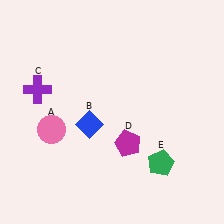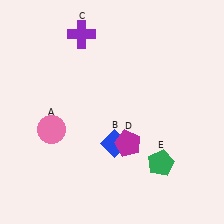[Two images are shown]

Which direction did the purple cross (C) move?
The purple cross (C) moved up.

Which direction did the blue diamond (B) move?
The blue diamond (B) moved right.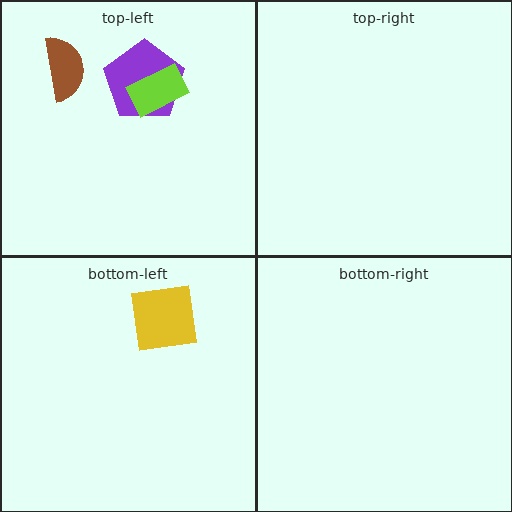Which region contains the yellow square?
The bottom-left region.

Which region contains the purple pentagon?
The top-left region.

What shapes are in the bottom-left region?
The yellow square.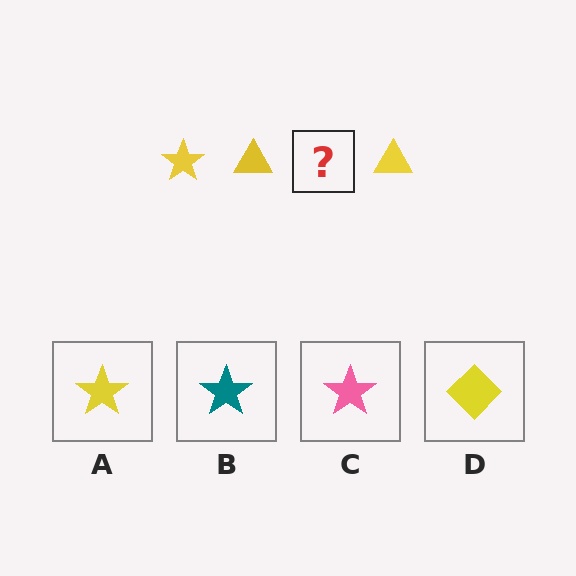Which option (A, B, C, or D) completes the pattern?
A.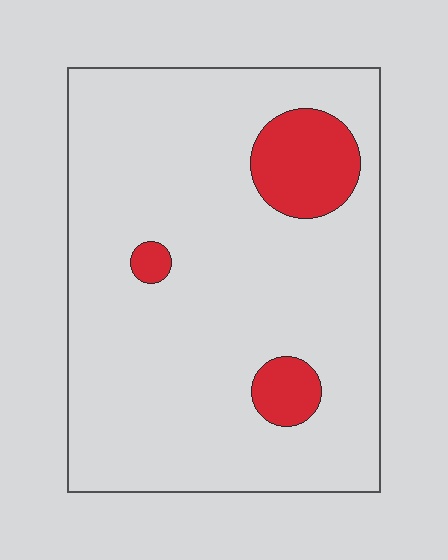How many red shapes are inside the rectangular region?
3.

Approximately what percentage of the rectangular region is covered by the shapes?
Approximately 10%.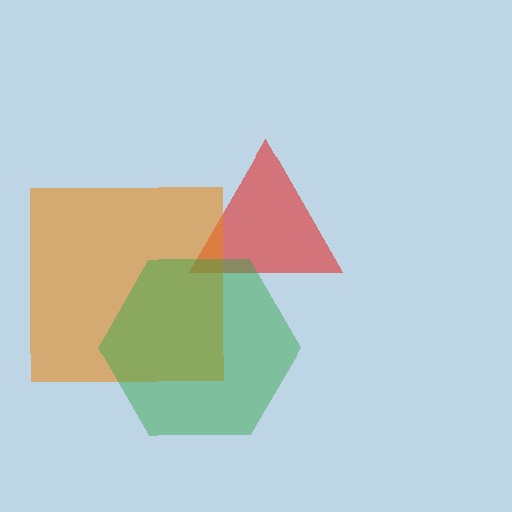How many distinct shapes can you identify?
There are 3 distinct shapes: a red triangle, an orange square, a green hexagon.